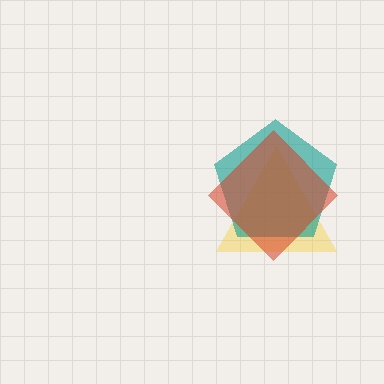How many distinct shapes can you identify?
There are 3 distinct shapes: a yellow triangle, a teal pentagon, a red diamond.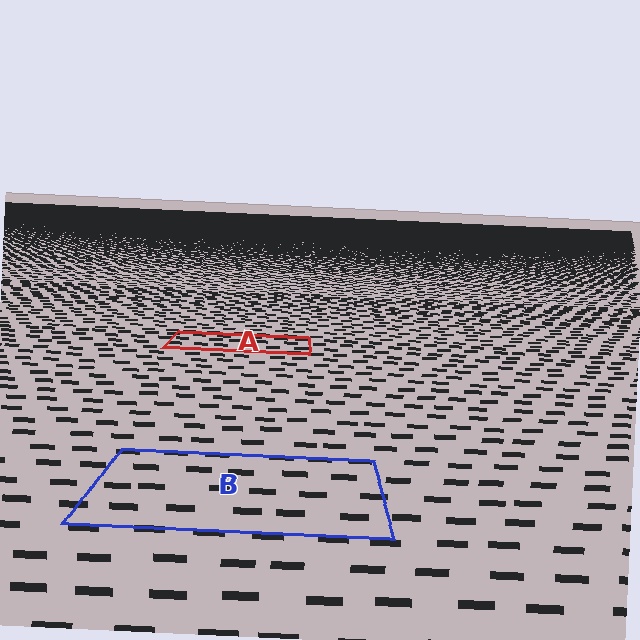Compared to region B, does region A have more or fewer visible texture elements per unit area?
Region A has more texture elements per unit area — they are packed more densely because it is farther away.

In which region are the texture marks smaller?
The texture marks are smaller in region A, because it is farther away.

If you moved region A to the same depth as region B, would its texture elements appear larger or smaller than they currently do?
They would appear larger. At a closer depth, the same texture elements are projected at a bigger on-screen size.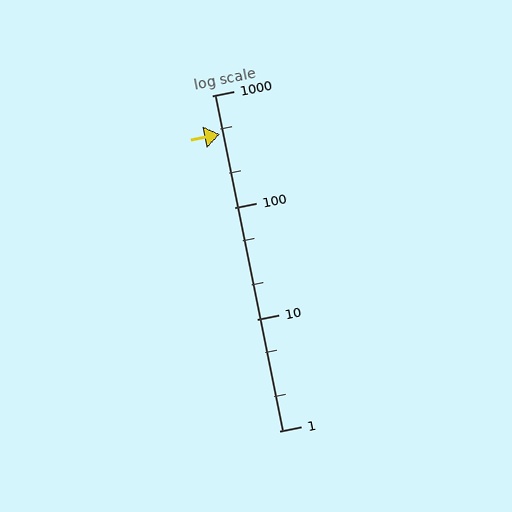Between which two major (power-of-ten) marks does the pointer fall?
The pointer is between 100 and 1000.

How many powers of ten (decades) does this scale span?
The scale spans 3 decades, from 1 to 1000.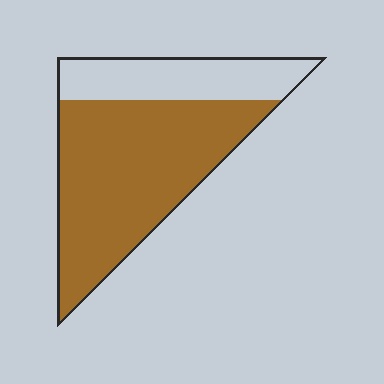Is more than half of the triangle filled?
Yes.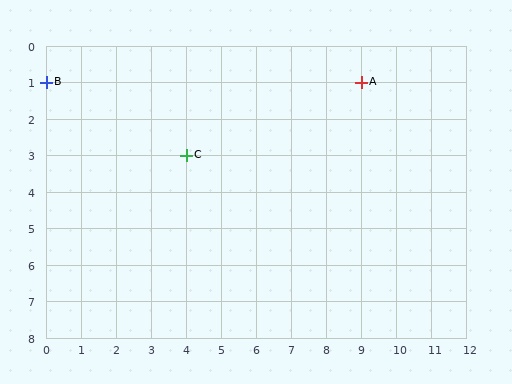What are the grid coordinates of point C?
Point C is at grid coordinates (4, 3).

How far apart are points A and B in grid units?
Points A and B are 9 columns apart.